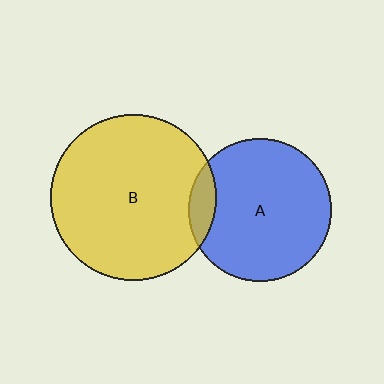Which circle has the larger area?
Circle B (yellow).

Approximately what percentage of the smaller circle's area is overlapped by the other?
Approximately 10%.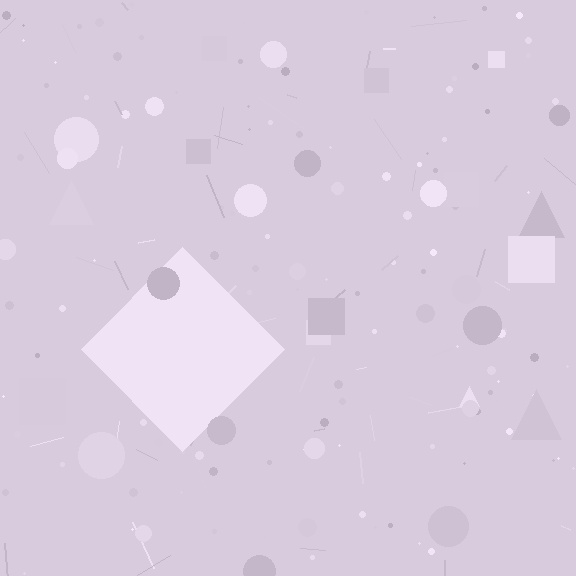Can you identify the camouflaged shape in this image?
The camouflaged shape is a diamond.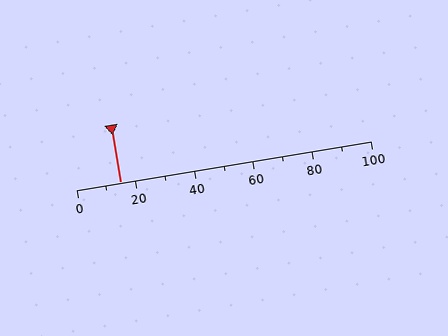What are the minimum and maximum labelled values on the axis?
The axis runs from 0 to 100.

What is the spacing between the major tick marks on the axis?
The major ticks are spaced 20 apart.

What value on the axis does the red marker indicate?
The marker indicates approximately 15.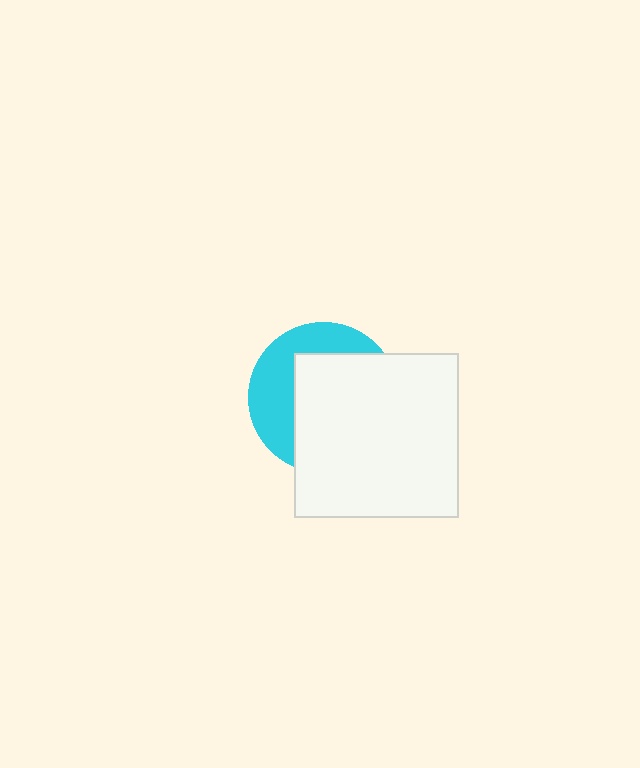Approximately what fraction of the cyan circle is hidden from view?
Roughly 62% of the cyan circle is hidden behind the white square.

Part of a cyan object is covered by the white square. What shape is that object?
It is a circle.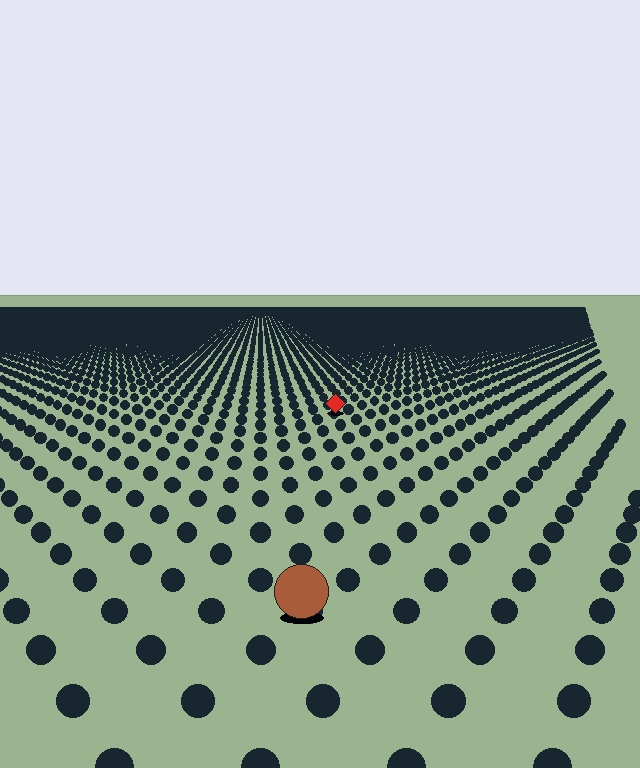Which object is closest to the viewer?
The brown circle is closest. The texture marks near it are larger and more spread out.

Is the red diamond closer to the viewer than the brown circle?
No. The brown circle is closer — you can tell from the texture gradient: the ground texture is coarser near it.